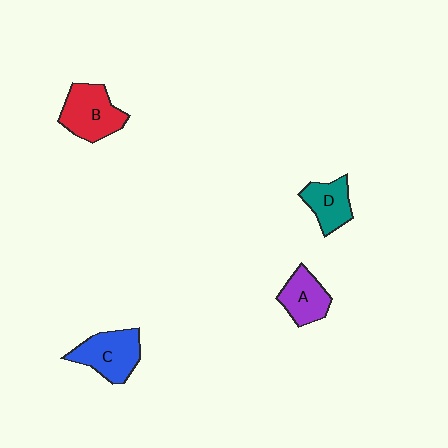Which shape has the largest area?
Shape B (red).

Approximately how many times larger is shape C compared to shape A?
Approximately 1.3 times.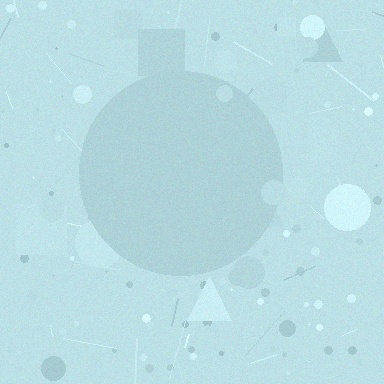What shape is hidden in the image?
A circle is hidden in the image.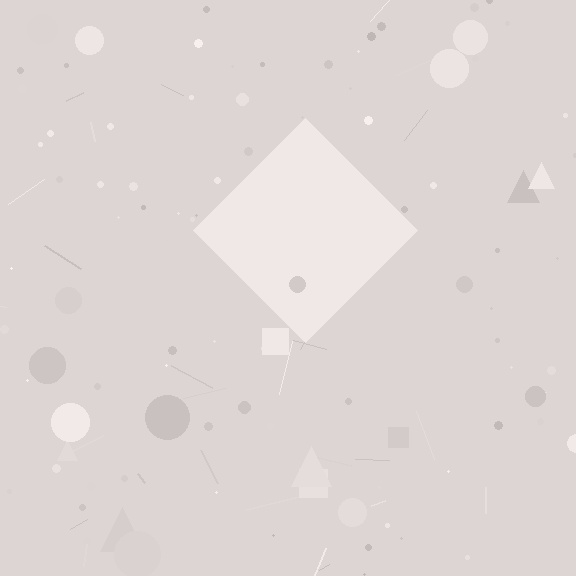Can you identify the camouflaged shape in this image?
The camouflaged shape is a diamond.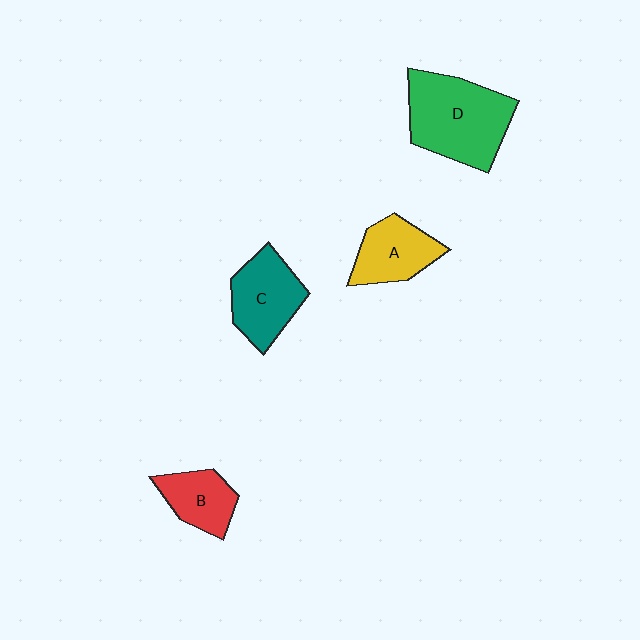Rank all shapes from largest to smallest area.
From largest to smallest: D (green), C (teal), A (yellow), B (red).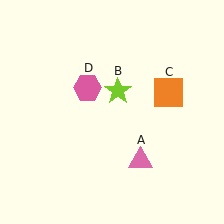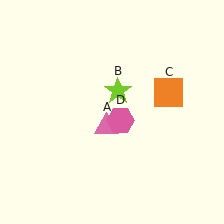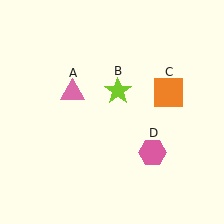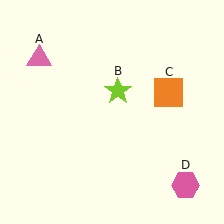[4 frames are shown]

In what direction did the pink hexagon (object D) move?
The pink hexagon (object D) moved down and to the right.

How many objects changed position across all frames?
2 objects changed position: pink triangle (object A), pink hexagon (object D).